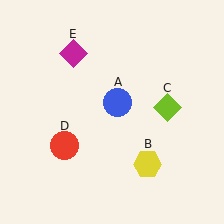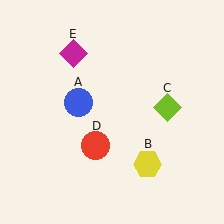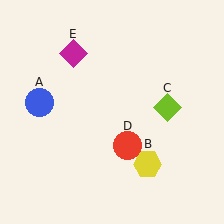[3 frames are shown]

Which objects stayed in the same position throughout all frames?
Yellow hexagon (object B) and lime diamond (object C) and magenta diamond (object E) remained stationary.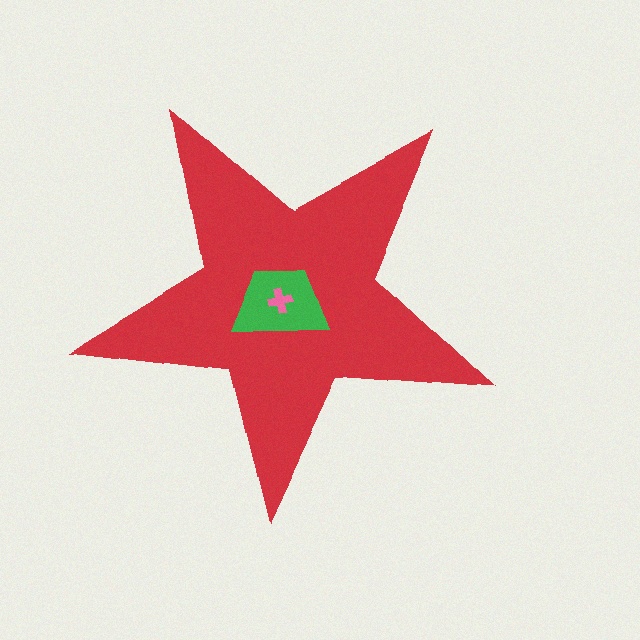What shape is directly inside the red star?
The green trapezoid.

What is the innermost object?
The pink cross.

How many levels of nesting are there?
3.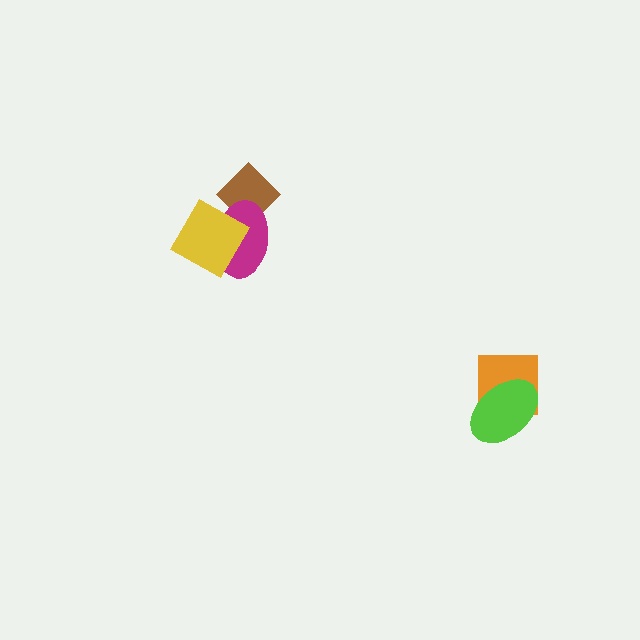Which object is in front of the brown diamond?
The magenta ellipse is in front of the brown diamond.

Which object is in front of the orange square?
The lime ellipse is in front of the orange square.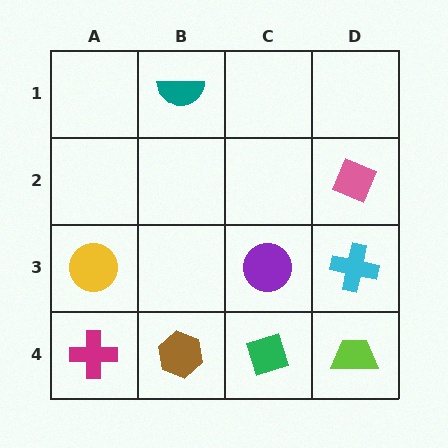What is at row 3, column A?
A yellow circle.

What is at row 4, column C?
A green diamond.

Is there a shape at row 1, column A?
No, that cell is empty.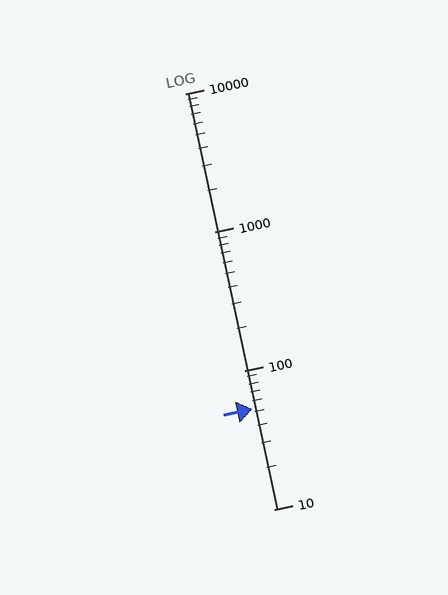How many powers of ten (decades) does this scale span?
The scale spans 3 decades, from 10 to 10000.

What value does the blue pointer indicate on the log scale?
The pointer indicates approximately 53.